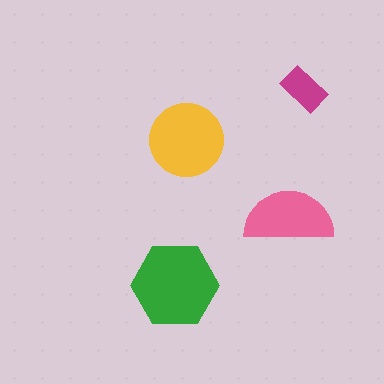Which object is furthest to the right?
The magenta rectangle is rightmost.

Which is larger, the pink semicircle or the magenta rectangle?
The pink semicircle.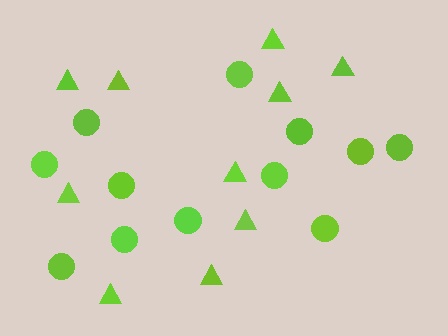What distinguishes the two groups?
There are 2 groups: one group of triangles (10) and one group of circles (12).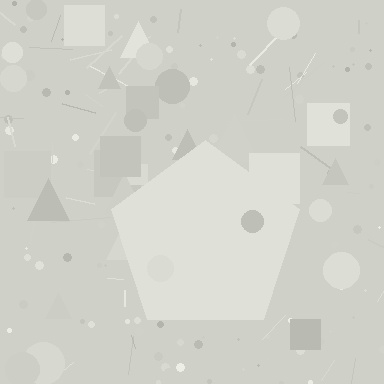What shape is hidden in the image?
A pentagon is hidden in the image.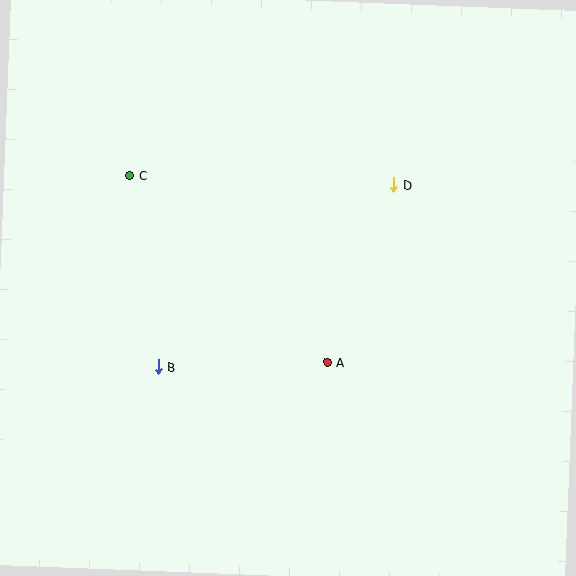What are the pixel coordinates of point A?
Point A is at (327, 362).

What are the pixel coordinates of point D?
Point D is at (394, 185).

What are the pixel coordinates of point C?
Point C is at (130, 176).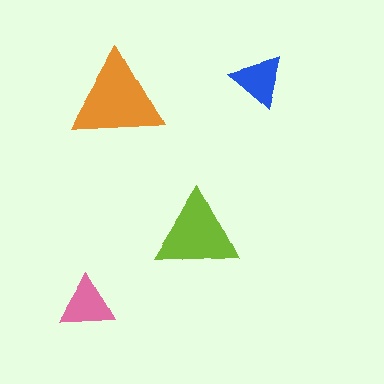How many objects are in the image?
There are 4 objects in the image.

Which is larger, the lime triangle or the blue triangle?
The lime one.